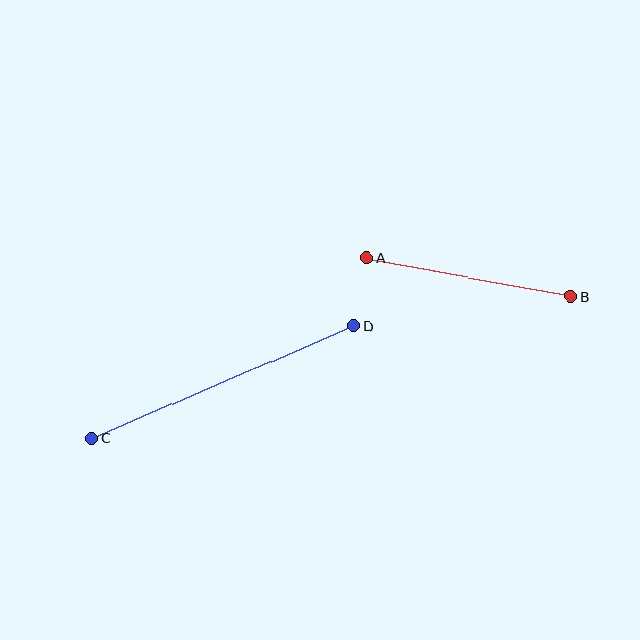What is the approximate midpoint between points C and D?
The midpoint is at approximately (223, 382) pixels.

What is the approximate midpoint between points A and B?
The midpoint is at approximately (469, 277) pixels.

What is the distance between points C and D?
The distance is approximately 285 pixels.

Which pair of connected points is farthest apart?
Points C and D are farthest apart.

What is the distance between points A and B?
The distance is approximately 208 pixels.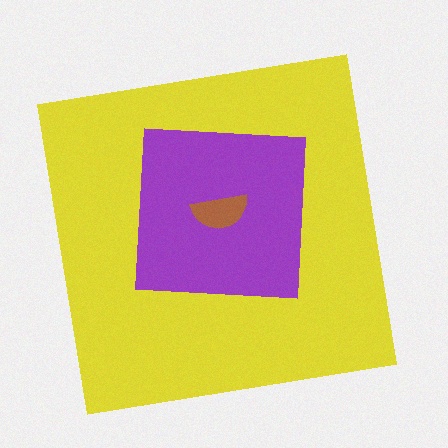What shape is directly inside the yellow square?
The purple square.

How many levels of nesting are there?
3.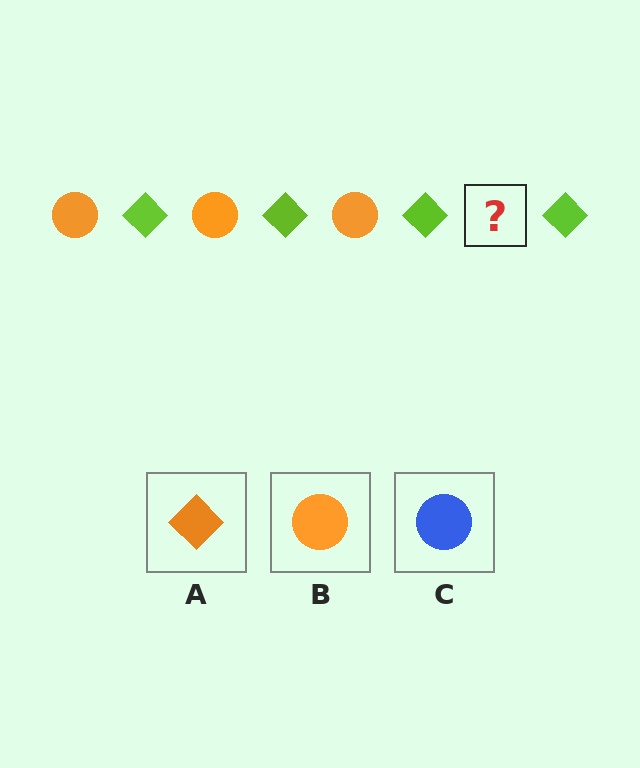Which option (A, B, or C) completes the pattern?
B.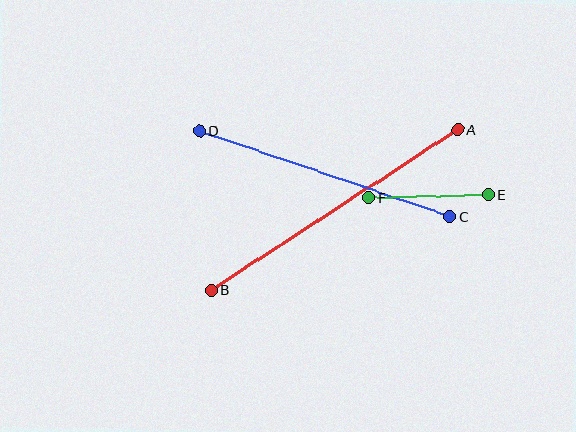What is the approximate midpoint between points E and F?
The midpoint is at approximately (429, 196) pixels.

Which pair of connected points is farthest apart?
Points A and B are farthest apart.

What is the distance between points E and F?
The distance is approximately 120 pixels.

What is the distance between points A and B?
The distance is approximately 294 pixels.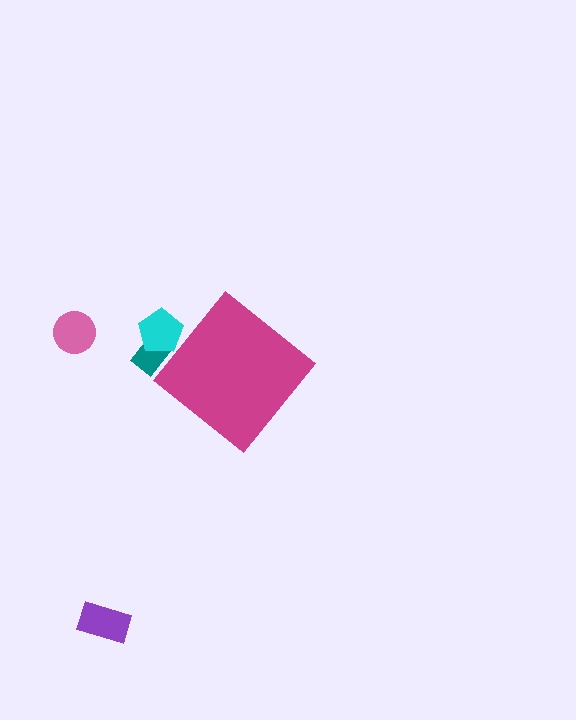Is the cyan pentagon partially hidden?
Yes, the cyan pentagon is partially hidden behind the magenta diamond.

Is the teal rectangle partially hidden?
Yes, the teal rectangle is partially hidden behind the magenta diamond.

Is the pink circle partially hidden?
No, the pink circle is fully visible.